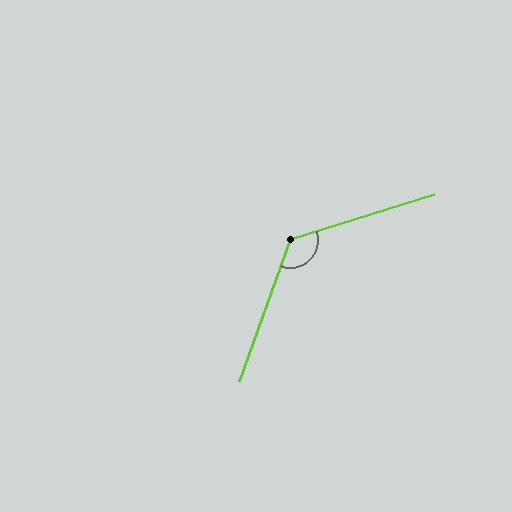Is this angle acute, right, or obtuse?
It is obtuse.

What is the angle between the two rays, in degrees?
Approximately 127 degrees.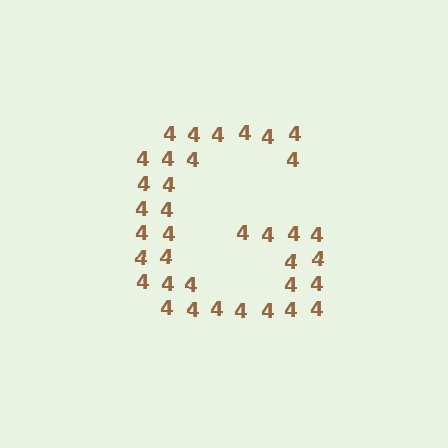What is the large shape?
The large shape is the letter G.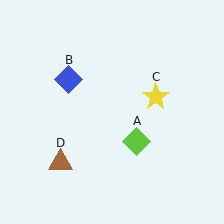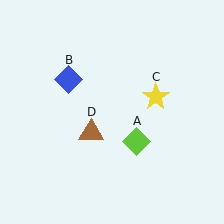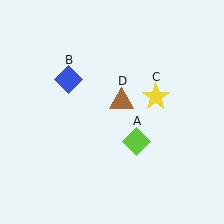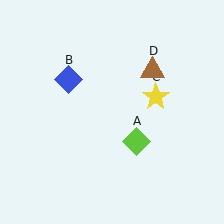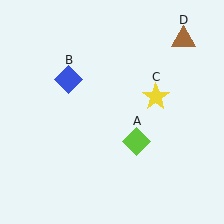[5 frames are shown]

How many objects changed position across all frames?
1 object changed position: brown triangle (object D).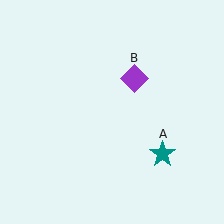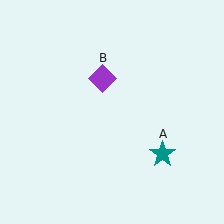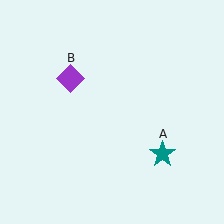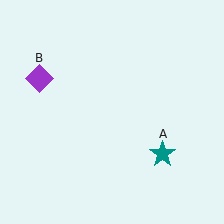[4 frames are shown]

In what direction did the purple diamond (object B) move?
The purple diamond (object B) moved left.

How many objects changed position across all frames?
1 object changed position: purple diamond (object B).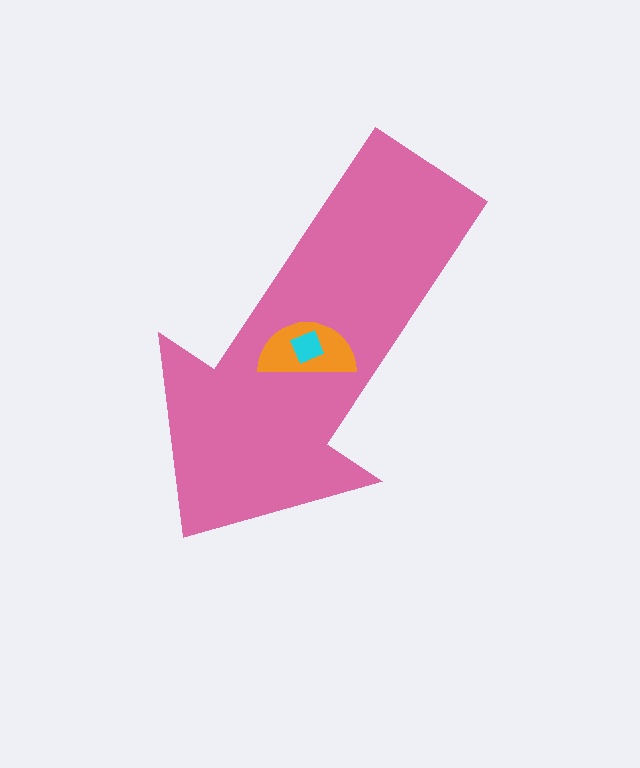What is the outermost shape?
The pink arrow.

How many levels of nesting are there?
3.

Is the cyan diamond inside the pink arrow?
Yes.